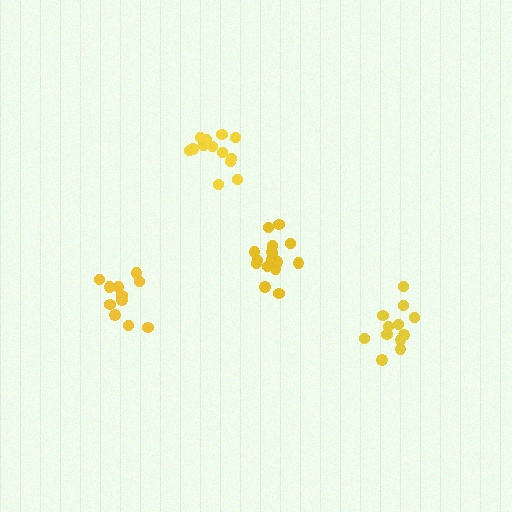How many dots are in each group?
Group 1: 12 dots, Group 2: 13 dots, Group 3: 16 dots, Group 4: 11 dots (52 total).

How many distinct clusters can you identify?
There are 4 distinct clusters.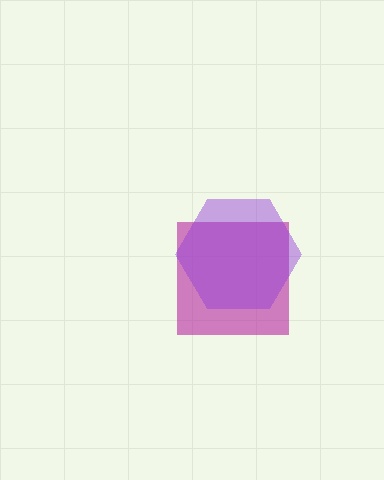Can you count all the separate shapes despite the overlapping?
Yes, there are 2 separate shapes.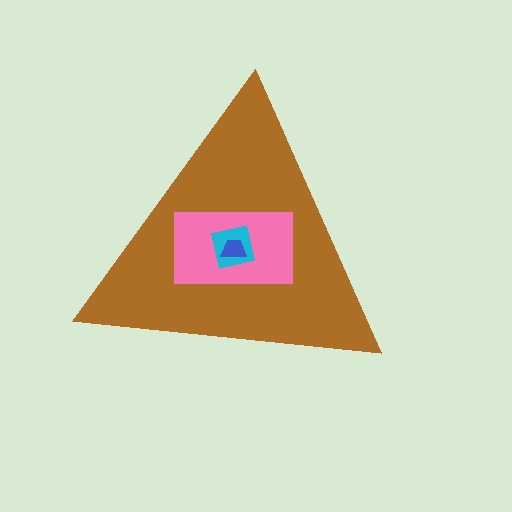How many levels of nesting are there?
4.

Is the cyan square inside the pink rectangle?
Yes.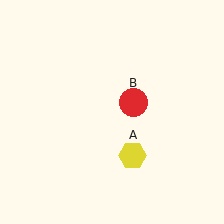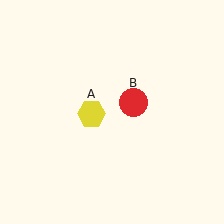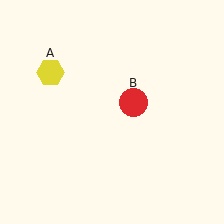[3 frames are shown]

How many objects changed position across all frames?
1 object changed position: yellow hexagon (object A).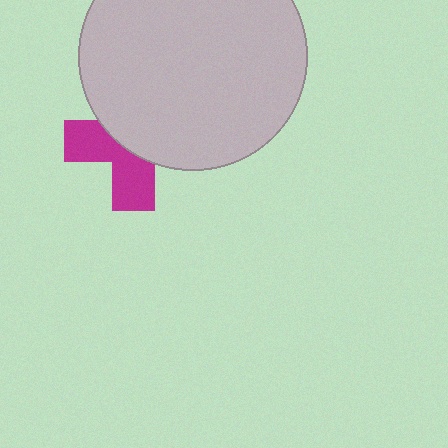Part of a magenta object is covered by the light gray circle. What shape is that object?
It is a cross.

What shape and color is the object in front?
The object in front is a light gray circle.